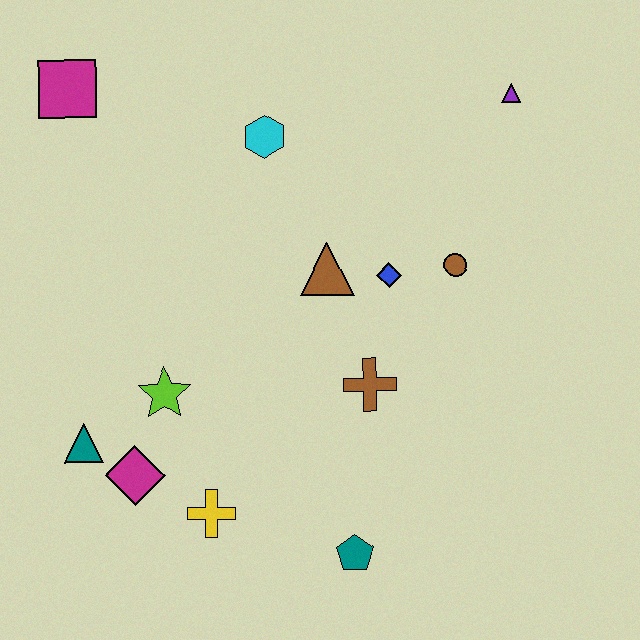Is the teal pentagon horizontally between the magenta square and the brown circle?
Yes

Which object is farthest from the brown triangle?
The magenta square is farthest from the brown triangle.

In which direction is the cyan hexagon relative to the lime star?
The cyan hexagon is above the lime star.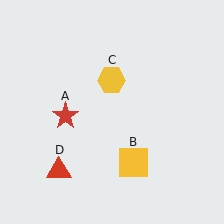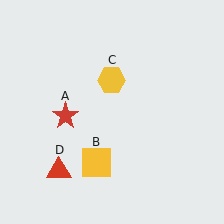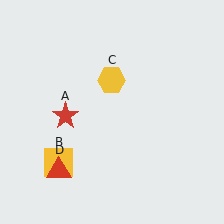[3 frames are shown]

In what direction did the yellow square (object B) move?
The yellow square (object B) moved left.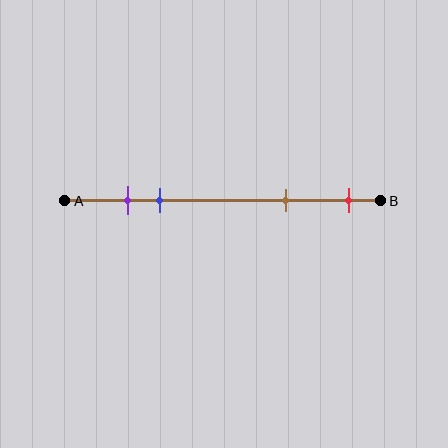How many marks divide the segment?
There are 4 marks dividing the segment.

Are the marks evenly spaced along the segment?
No, the marks are not evenly spaced.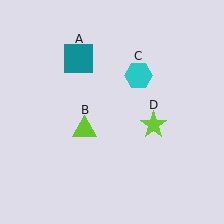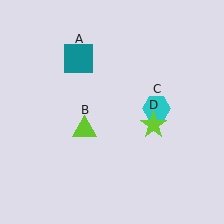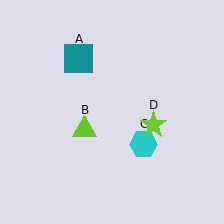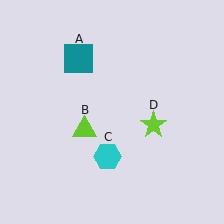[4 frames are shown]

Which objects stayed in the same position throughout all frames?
Teal square (object A) and lime triangle (object B) and lime star (object D) remained stationary.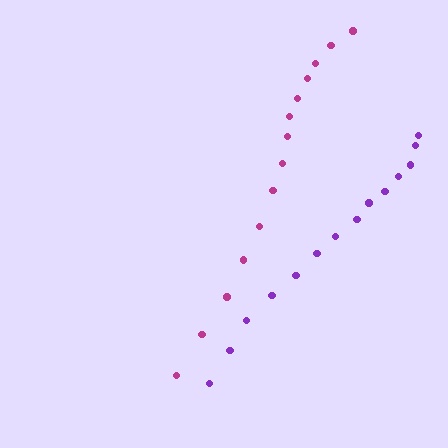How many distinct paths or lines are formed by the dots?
There are 2 distinct paths.